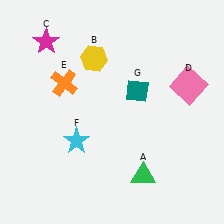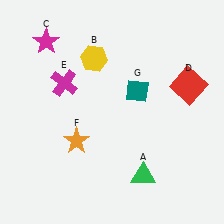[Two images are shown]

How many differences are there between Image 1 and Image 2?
There are 3 differences between the two images.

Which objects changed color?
D changed from pink to red. E changed from orange to magenta. F changed from cyan to orange.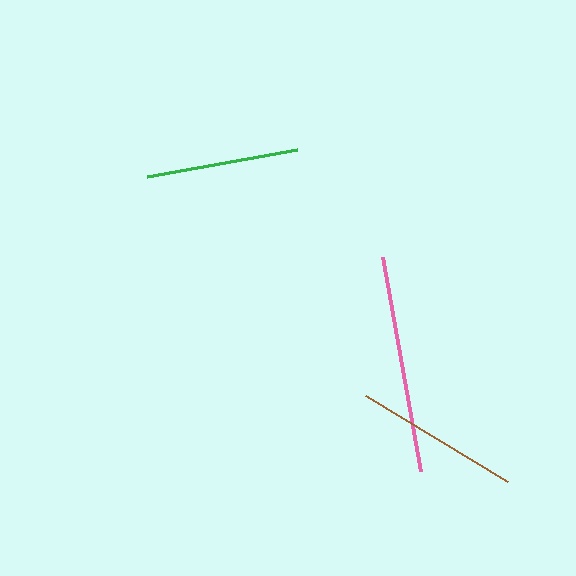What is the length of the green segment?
The green segment is approximately 152 pixels long.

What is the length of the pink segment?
The pink segment is approximately 217 pixels long.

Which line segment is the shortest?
The green line is the shortest at approximately 152 pixels.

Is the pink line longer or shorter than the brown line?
The pink line is longer than the brown line.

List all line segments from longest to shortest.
From longest to shortest: pink, brown, green.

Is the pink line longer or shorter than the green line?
The pink line is longer than the green line.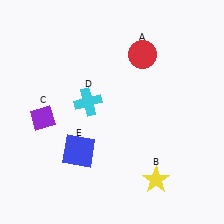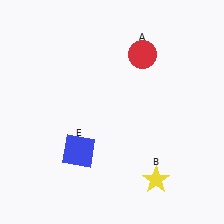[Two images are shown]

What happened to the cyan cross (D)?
The cyan cross (D) was removed in Image 2. It was in the top-left area of Image 1.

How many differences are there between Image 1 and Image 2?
There are 2 differences between the two images.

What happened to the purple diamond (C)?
The purple diamond (C) was removed in Image 2. It was in the bottom-left area of Image 1.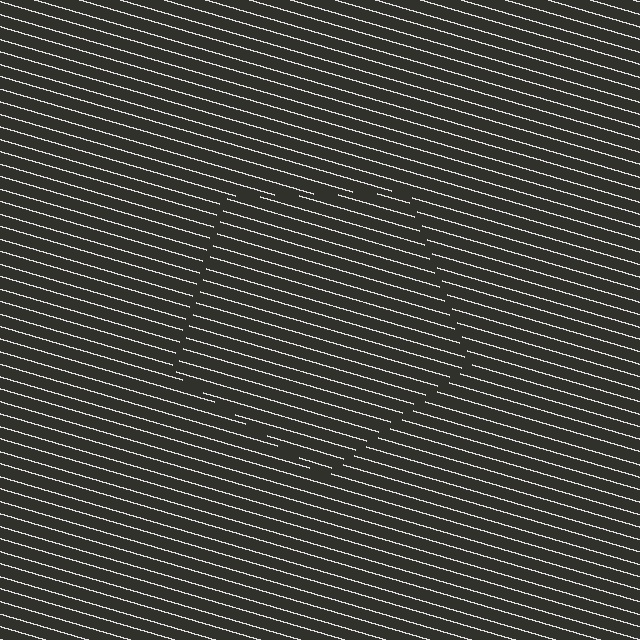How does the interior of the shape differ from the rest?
The interior of the shape contains the same grating, shifted by half a period — the contour is defined by the phase discontinuity where line-ends from the inner and outer gratings abut.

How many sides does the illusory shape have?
5 sides — the line-ends trace a pentagon.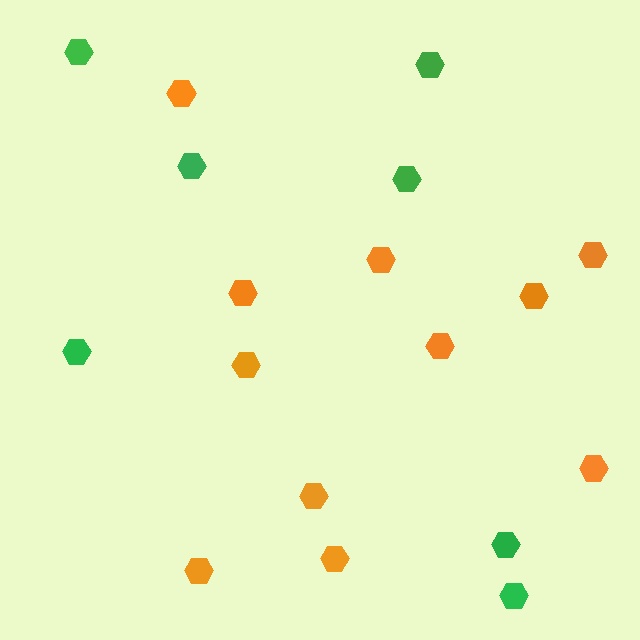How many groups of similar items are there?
There are 2 groups: one group of orange hexagons (11) and one group of green hexagons (7).